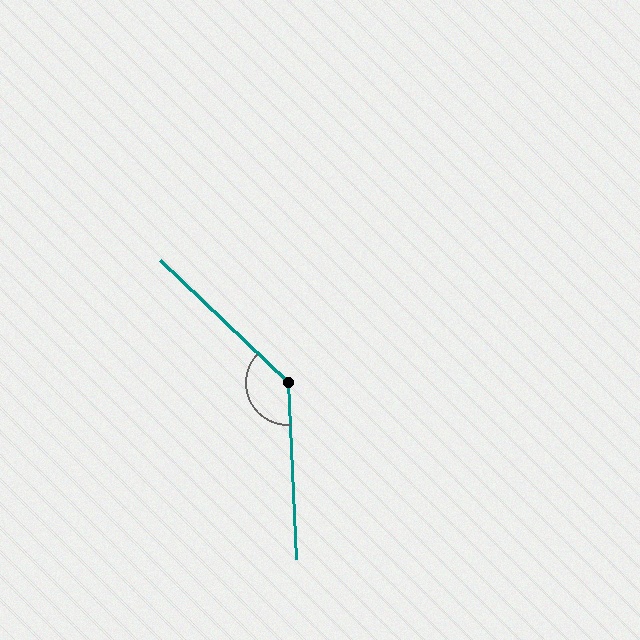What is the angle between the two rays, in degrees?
Approximately 136 degrees.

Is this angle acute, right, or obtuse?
It is obtuse.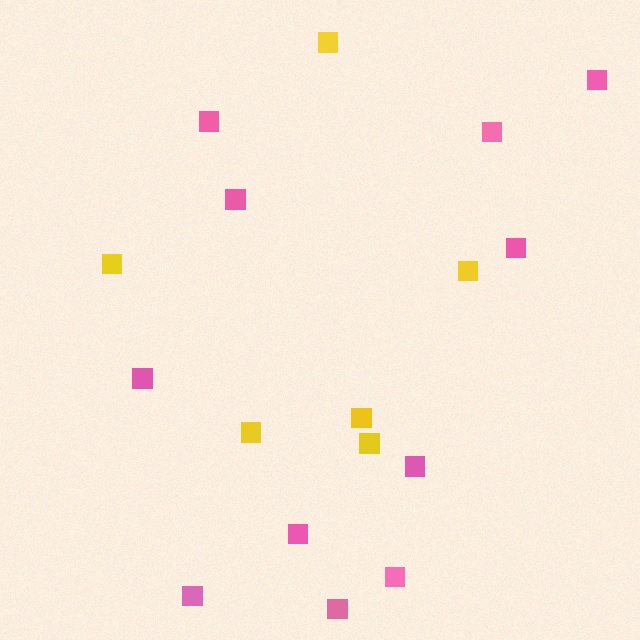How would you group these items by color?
There are 2 groups: one group of yellow squares (6) and one group of pink squares (11).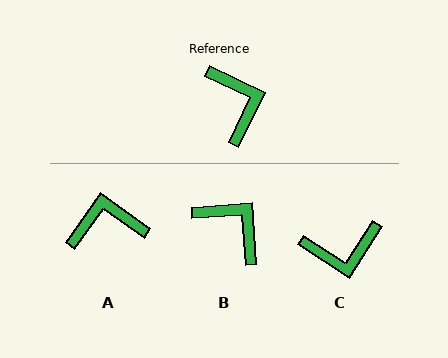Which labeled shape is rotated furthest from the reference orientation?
C, about 98 degrees away.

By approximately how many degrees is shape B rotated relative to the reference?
Approximately 29 degrees counter-clockwise.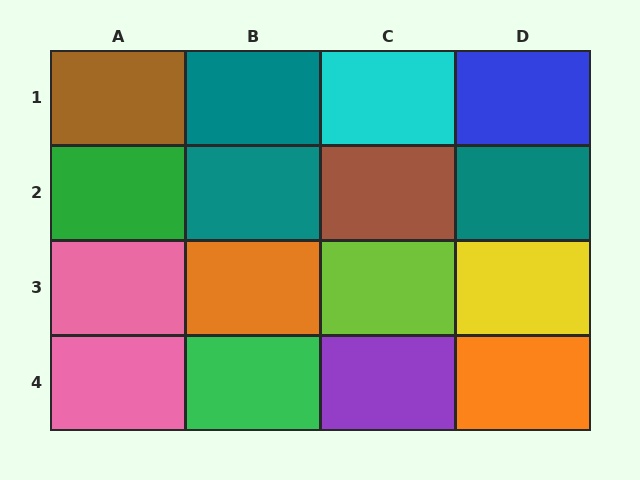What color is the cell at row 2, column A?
Green.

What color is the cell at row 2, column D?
Teal.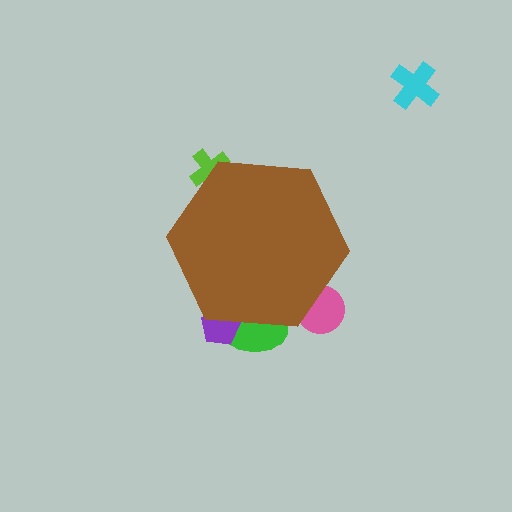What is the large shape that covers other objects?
A brown hexagon.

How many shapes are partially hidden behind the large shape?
4 shapes are partially hidden.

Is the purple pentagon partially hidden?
Yes, the purple pentagon is partially hidden behind the brown hexagon.